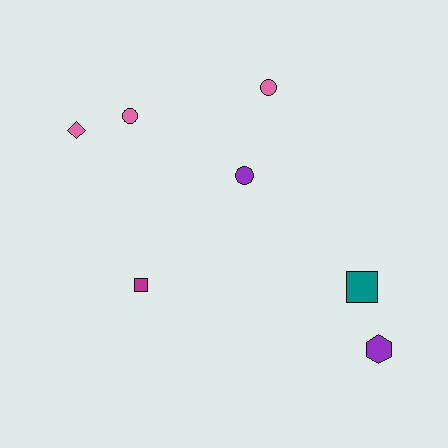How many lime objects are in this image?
There are no lime objects.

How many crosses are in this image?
There are no crosses.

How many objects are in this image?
There are 7 objects.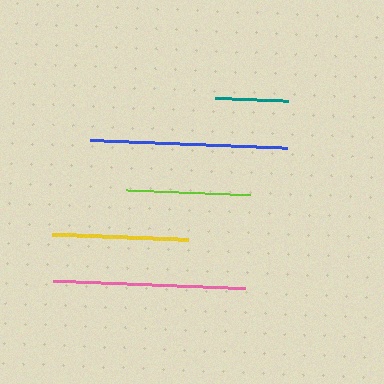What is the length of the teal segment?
The teal segment is approximately 73 pixels long.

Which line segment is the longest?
The blue line is the longest at approximately 198 pixels.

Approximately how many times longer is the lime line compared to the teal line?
The lime line is approximately 1.7 times the length of the teal line.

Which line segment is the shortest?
The teal line is the shortest at approximately 73 pixels.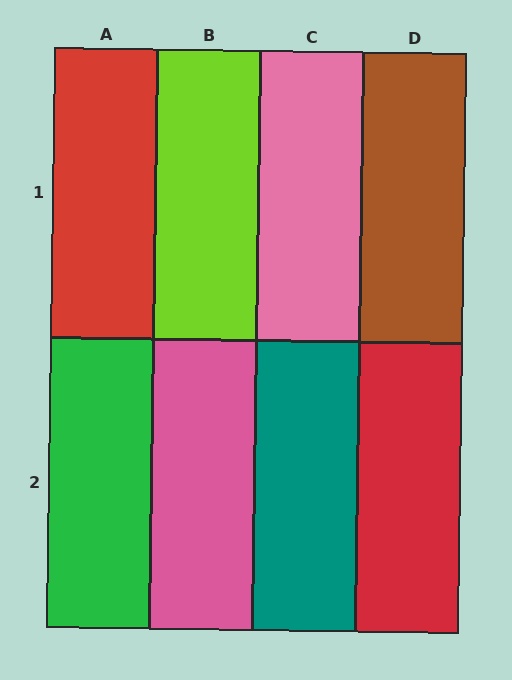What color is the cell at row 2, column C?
Teal.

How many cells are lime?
1 cell is lime.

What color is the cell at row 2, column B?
Pink.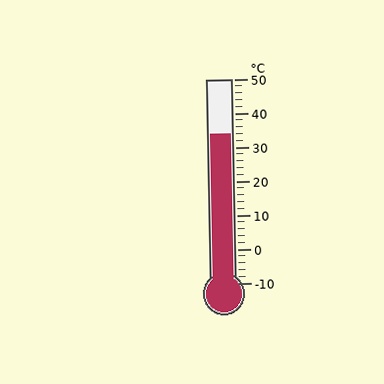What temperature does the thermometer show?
The thermometer shows approximately 34°C.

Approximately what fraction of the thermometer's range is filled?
The thermometer is filled to approximately 75% of its range.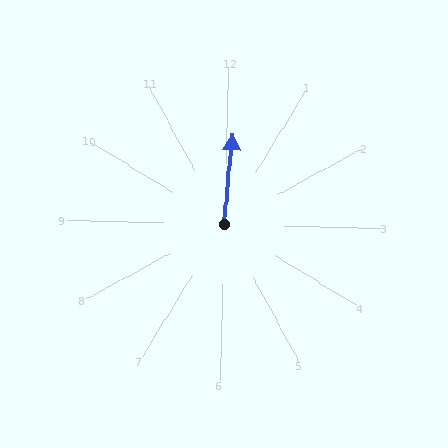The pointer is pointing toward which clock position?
Roughly 12 o'clock.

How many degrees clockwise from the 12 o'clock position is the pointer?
Approximately 4 degrees.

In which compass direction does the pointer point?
North.